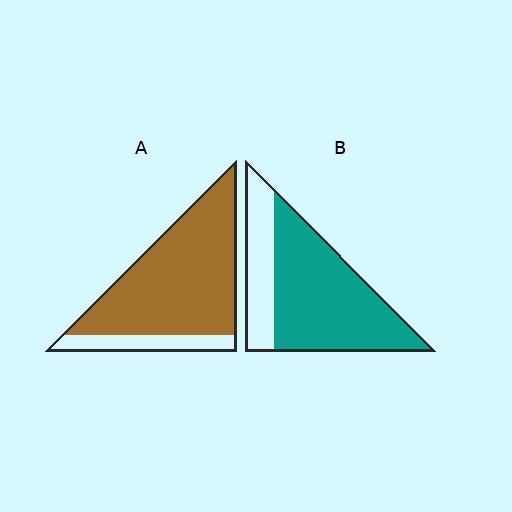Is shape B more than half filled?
Yes.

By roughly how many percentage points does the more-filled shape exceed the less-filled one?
By roughly 10 percentage points (A over B).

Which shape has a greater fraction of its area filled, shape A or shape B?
Shape A.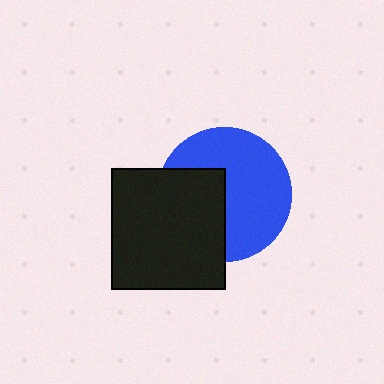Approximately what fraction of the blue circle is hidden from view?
Roughly 38% of the blue circle is hidden behind the black rectangle.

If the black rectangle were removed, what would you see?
You would see the complete blue circle.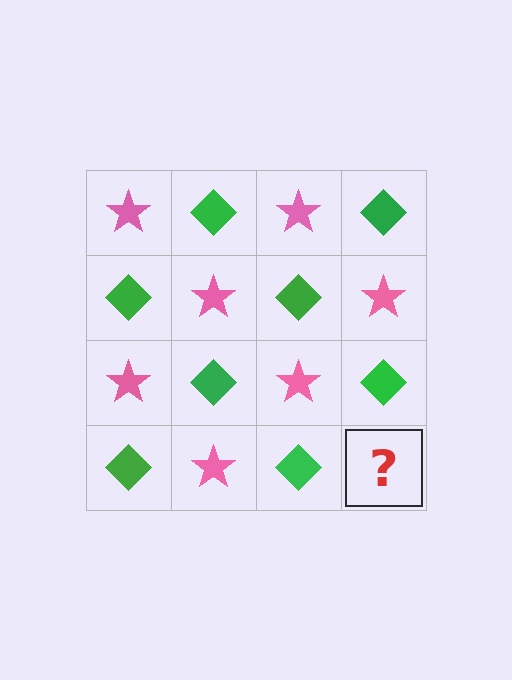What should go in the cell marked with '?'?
The missing cell should contain a pink star.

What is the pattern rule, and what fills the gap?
The rule is that it alternates pink star and green diamond in a checkerboard pattern. The gap should be filled with a pink star.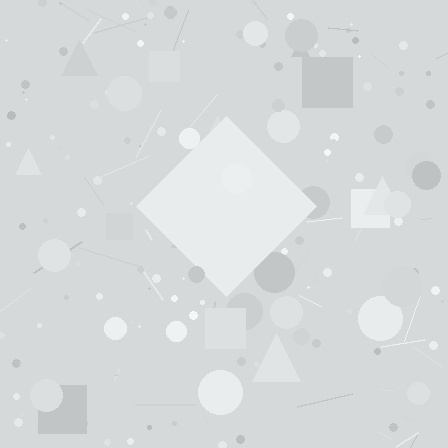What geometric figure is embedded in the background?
A diamond is embedded in the background.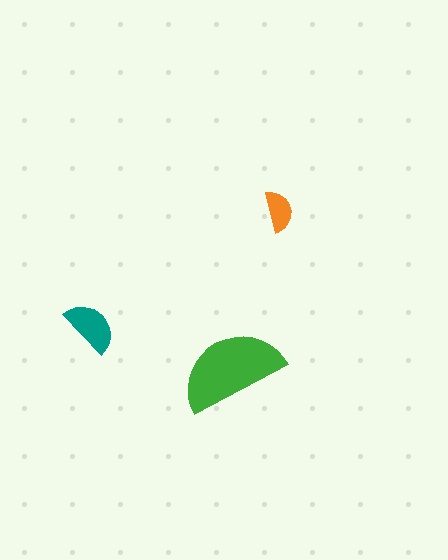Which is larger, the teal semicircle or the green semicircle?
The green one.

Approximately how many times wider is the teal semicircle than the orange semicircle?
About 1.5 times wider.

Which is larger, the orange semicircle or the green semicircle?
The green one.